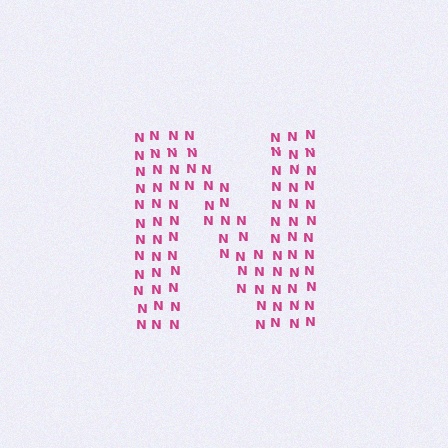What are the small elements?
The small elements are letter N's.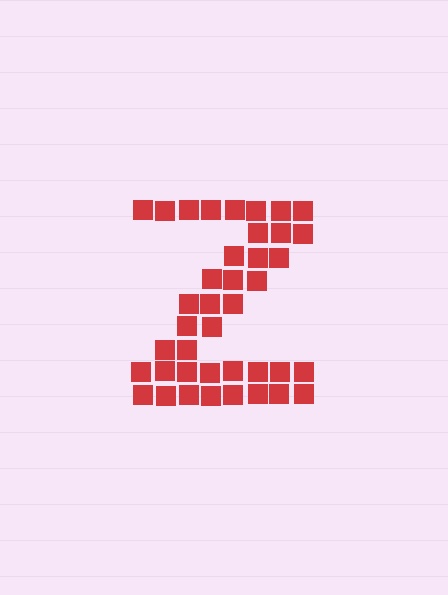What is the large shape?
The large shape is the letter Z.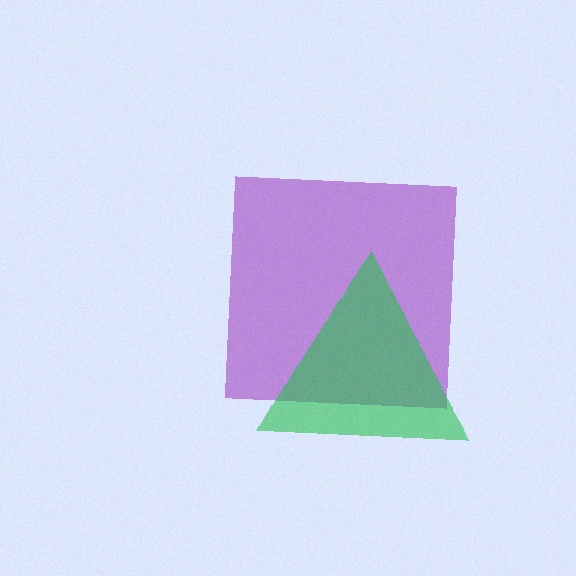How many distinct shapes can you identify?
There are 2 distinct shapes: a purple square, a green triangle.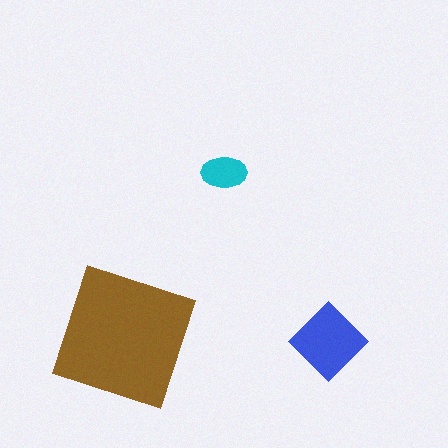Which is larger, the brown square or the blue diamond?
The brown square.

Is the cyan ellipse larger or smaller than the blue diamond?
Smaller.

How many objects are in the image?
There are 3 objects in the image.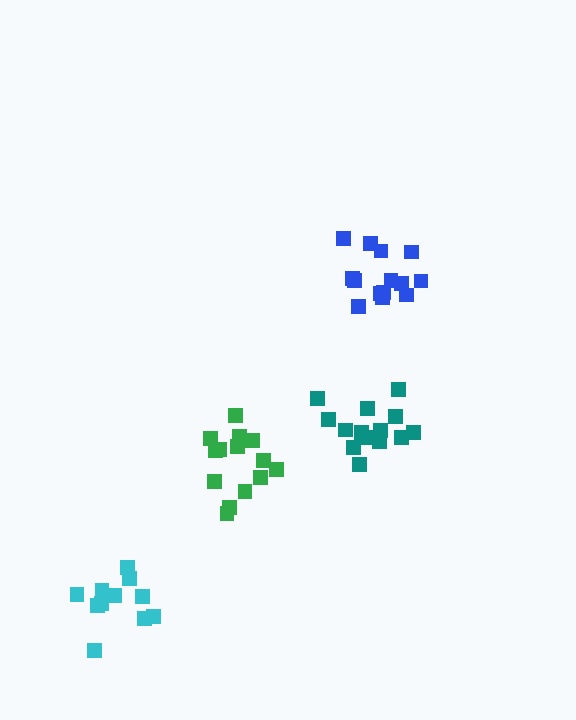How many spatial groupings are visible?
There are 4 spatial groupings.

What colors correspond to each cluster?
The clusters are colored: green, teal, blue, cyan.